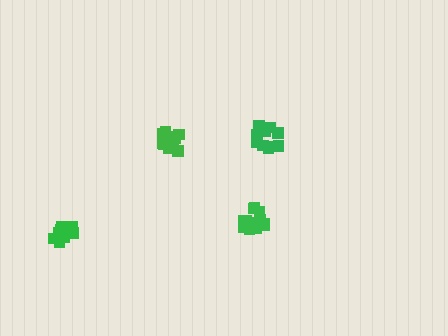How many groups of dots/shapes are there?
There are 4 groups.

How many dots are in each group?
Group 1: 11 dots, Group 2: 14 dots, Group 3: 11 dots, Group 4: 16 dots (52 total).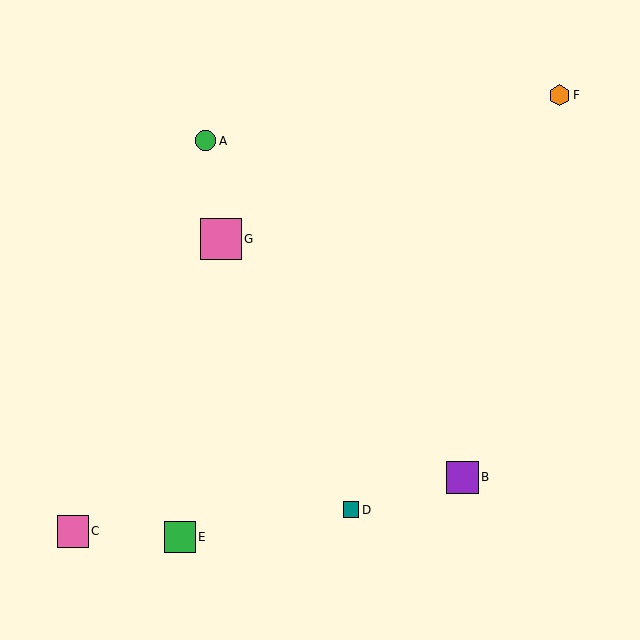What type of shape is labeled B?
Shape B is a purple square.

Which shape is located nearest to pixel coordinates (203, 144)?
The green circle (labeled A) at (205, 141) is nearest to that location.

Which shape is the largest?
The pink square (labeled G) is the largest.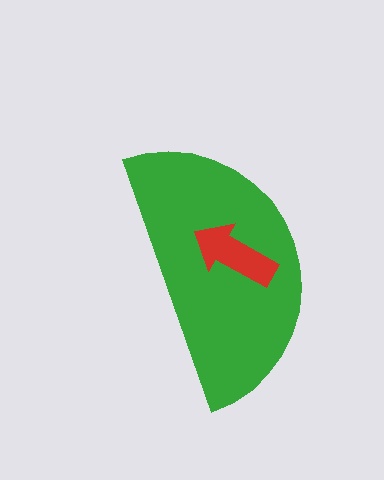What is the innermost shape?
The red arrow.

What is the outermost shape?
The green semicircle.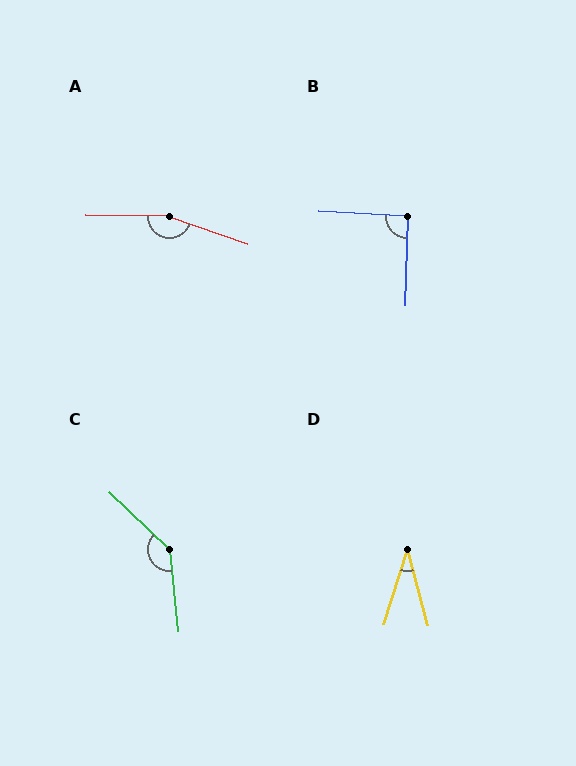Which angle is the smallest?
D, at approximately 33 degrees.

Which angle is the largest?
A, at approximately 161 degrees.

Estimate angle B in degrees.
Approximately 92 degrees.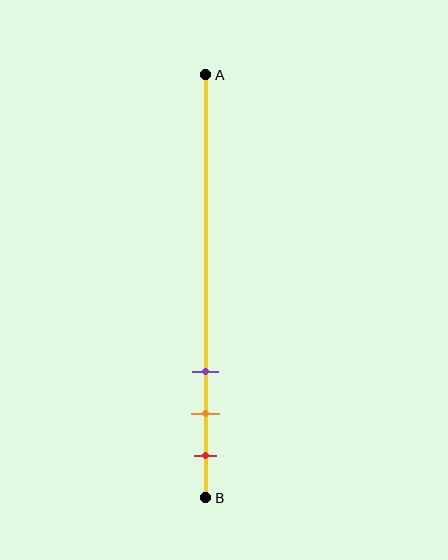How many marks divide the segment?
There are 3 marks dividing the segment.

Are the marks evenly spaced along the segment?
Yes, the marks are approximately evenly spaced.